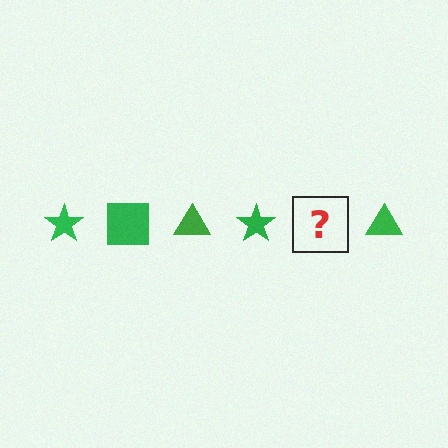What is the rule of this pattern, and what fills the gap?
The rule is that the pattern cycles through star, square, triangle shapes in green. The gap should be filled with a green square.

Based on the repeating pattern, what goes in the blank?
The blank should be a green square.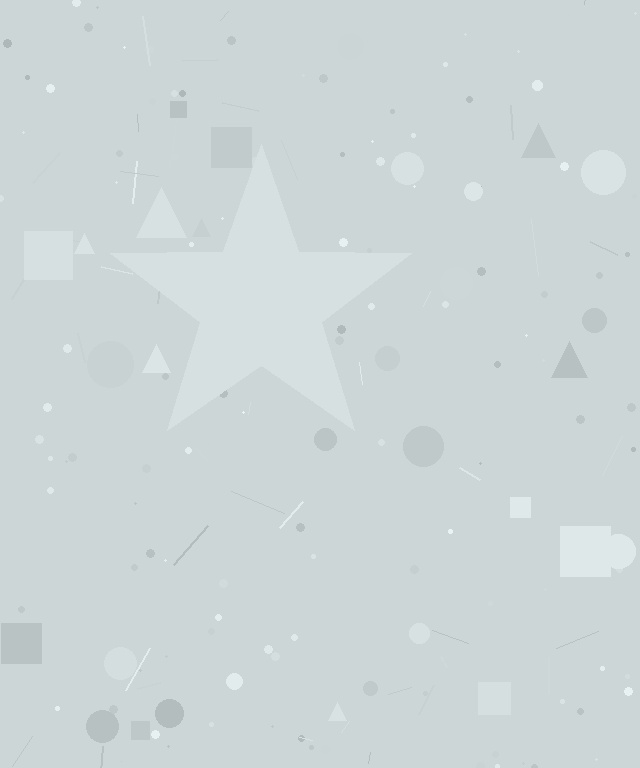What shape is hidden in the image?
A star is hidden in the image.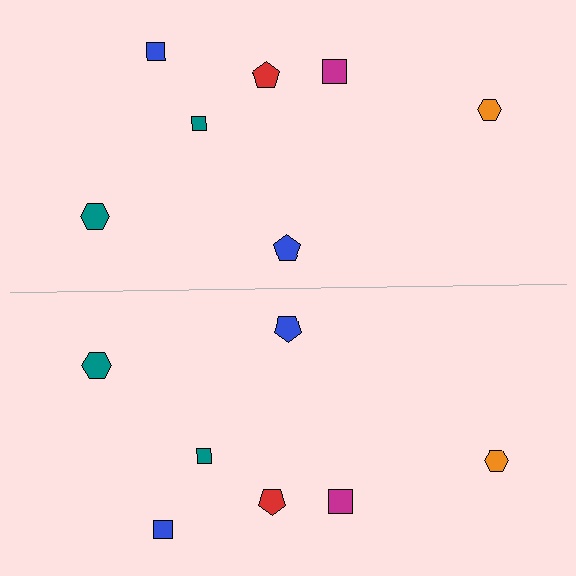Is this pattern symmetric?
Yes, this pattern has bilateral (reflection) symmetry.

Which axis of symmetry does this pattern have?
The pattern has a horizontal axis of symmetry running through the center of the image.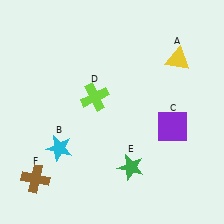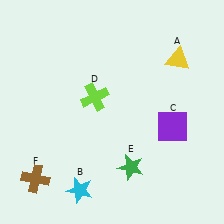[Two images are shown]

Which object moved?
The cyan star (B) moved down.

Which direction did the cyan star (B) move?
The cyan star (B) moved down.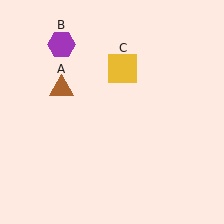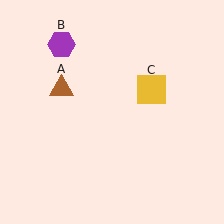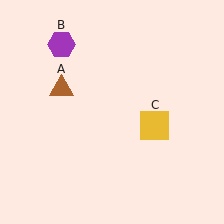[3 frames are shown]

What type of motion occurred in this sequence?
The yellow square (object C) rotated clockwise around the center of the scene.